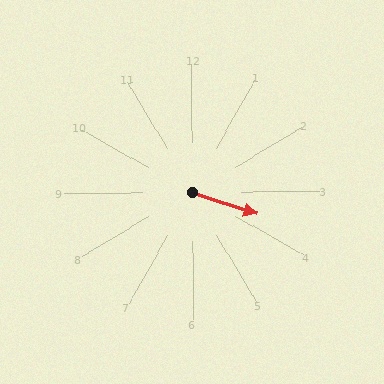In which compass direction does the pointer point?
East.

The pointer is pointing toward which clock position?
Roughly 4 o'clock.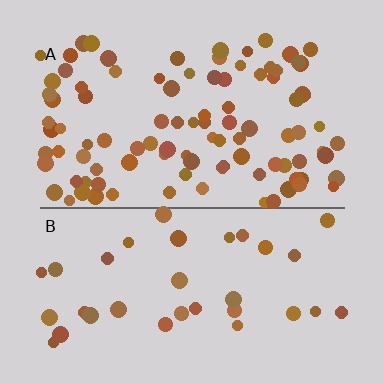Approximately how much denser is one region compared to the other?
Approximately 2.9× — region A over region B.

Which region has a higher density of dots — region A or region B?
A (the top).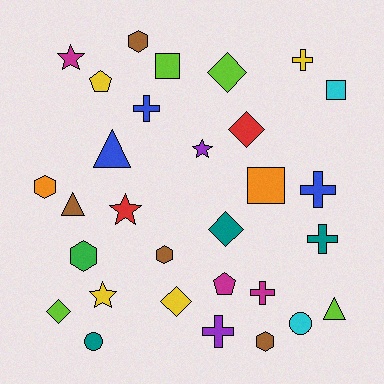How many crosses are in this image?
There are 6 crosses.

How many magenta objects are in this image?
There are 3 magenta objects.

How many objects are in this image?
There are 30 objects.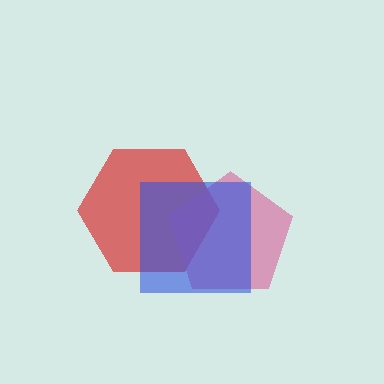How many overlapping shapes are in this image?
There are 3 overlapping shapes in the image.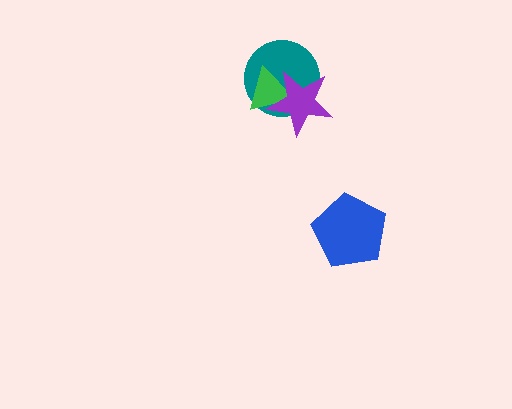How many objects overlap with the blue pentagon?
0 objects overlap with the blue pentagon.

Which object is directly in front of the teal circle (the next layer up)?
The green triangle is directly in front of the teal circle.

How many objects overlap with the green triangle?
2 objects overlap with the green triangle.